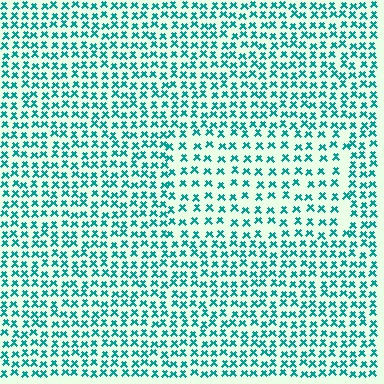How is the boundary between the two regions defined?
The boundary is defined by a change in element density (approximately 1.6x ratio). All elements are the same color, size, and shape.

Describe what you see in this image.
The image contains small teal elements arranged at two different densities. A rectangle-shaped region is visible where the elements are less densely packed than the surrounding area.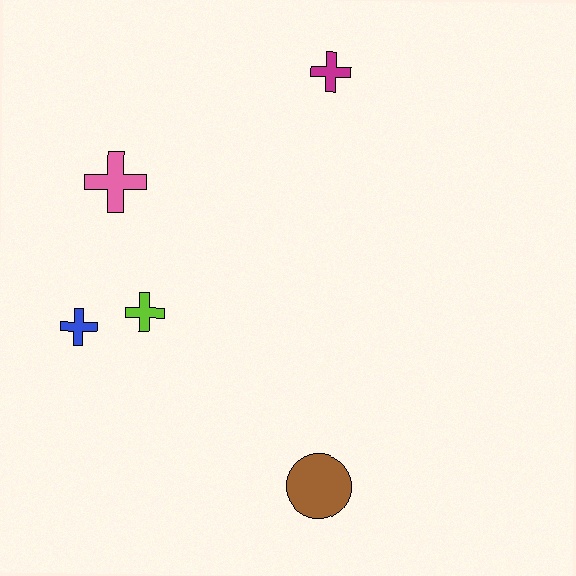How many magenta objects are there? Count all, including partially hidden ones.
There is 1 magenta object.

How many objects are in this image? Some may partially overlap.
There are 5 objects.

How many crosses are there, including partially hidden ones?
There are 4 crosses.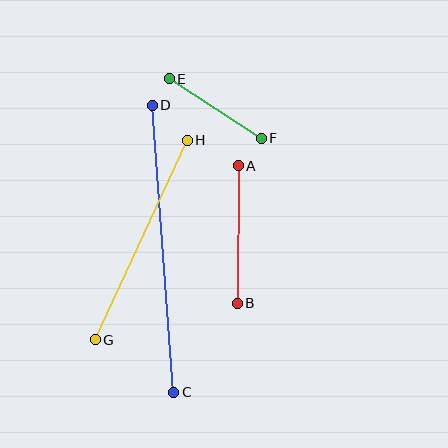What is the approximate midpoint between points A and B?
The midpoint is at approximately (238, 235) pixels.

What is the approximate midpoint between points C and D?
The midpoint is at approximately (163, 249) pixels.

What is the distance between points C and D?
The distance is approximately 288 pixels.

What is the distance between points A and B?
The distance is approximately 137 pixels.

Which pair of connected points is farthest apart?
Points C and D are farthest apart.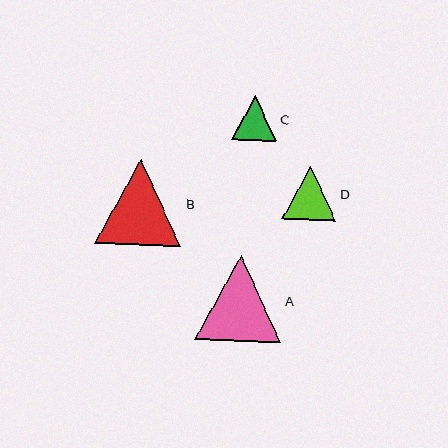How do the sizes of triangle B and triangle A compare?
Triangle B and triangle A are approximately the same size.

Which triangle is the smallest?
Triangle C is the smallest with a size of approximately 45 pixels.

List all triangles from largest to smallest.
From largest to smallest: B, A, D, C.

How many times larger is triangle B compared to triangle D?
Triangle B is approximately 1.6 times the size of triangle D.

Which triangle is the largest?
Triangle B is the largest with a size of approximately 86 pixels.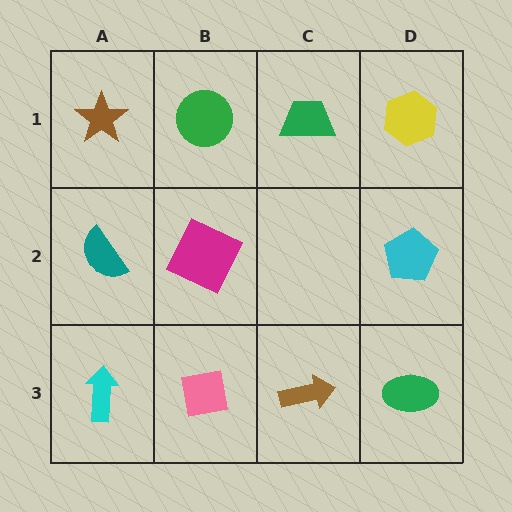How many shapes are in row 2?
3 shapes.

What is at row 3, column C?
A brown arrow.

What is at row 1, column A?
A brown star.